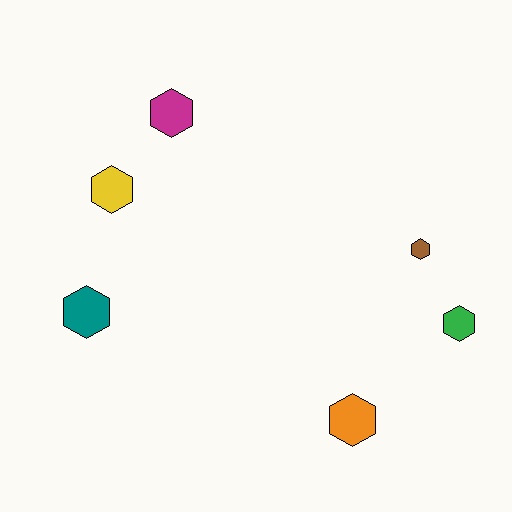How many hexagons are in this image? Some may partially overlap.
There are 6 hexagons.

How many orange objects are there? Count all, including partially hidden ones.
There is 1 orange object.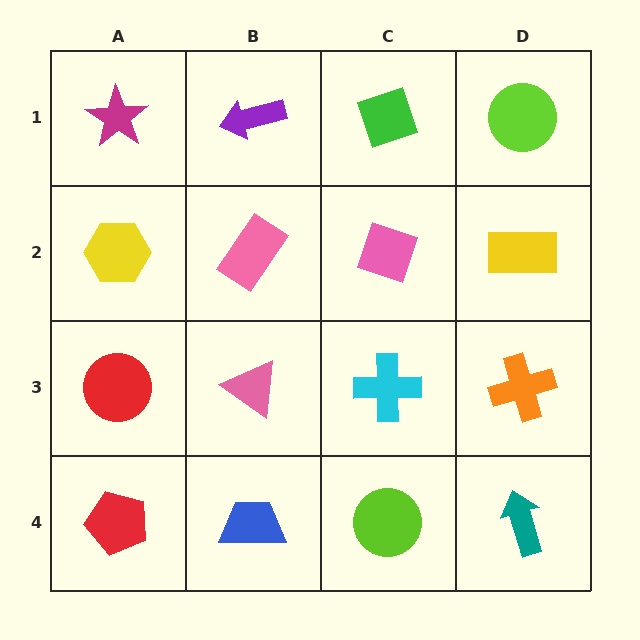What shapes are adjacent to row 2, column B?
A purple arrow (row 1, column B), a pink triangle (row 3, column B), a yellow hexagon (row 2, column A), a pink diamond (row 2, column C).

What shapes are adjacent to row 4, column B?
A pink triangle (row 3, column B), a red pentagon (row 4, column A), a lime circle (row 4, column C).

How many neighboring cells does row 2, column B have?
4.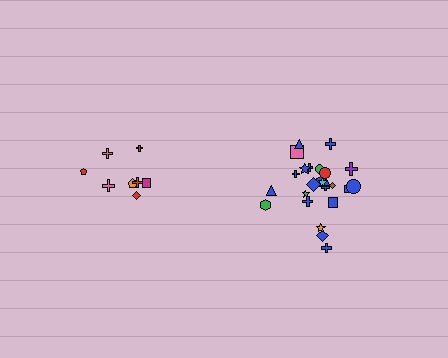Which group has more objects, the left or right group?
The right group.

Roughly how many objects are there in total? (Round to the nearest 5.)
Roughly 35 objects in total.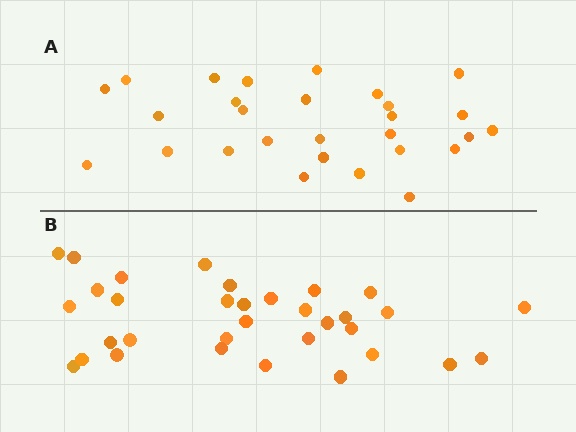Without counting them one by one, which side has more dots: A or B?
Region B (the bottom region) has more dots.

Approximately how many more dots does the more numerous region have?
Region B has about 5 more dots than region A.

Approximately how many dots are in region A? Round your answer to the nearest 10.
About 30 dots. (The exact count is 28, which rounds to 30.)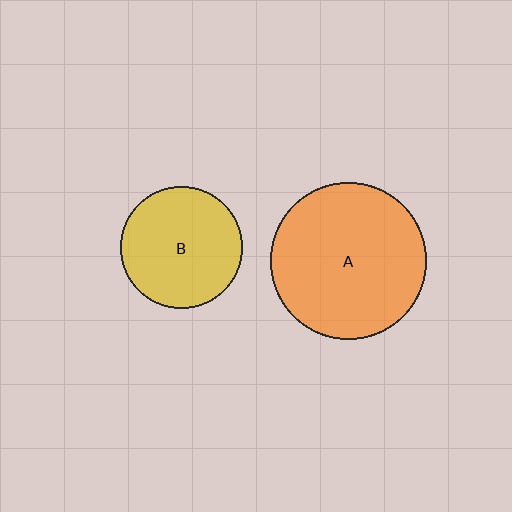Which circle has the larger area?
Circle A (orange).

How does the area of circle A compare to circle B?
Approximately 1.7 times.